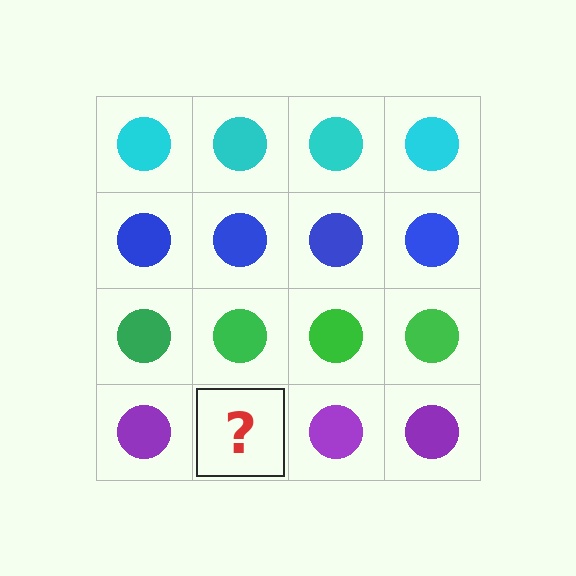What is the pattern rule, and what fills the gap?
The rule is that each row has a consistent color. The gap should be filled with a purple circle.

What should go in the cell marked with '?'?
The missing cell should contain a purple circle.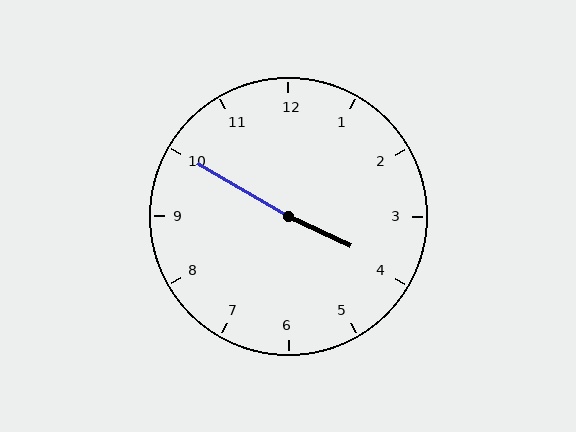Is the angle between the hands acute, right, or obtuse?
It is obtuse.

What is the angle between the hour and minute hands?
Approximately 175 degrees.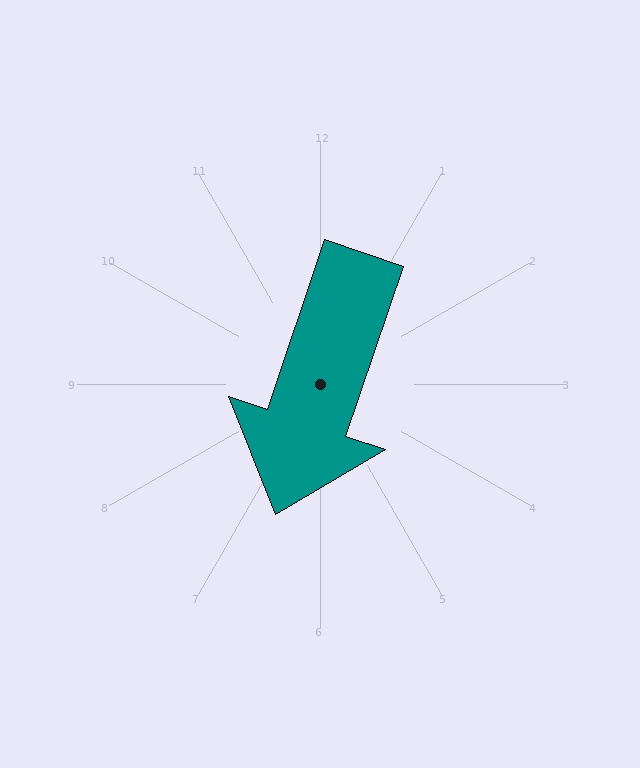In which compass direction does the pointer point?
South.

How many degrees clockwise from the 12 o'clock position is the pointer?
Approximately 199 degrees.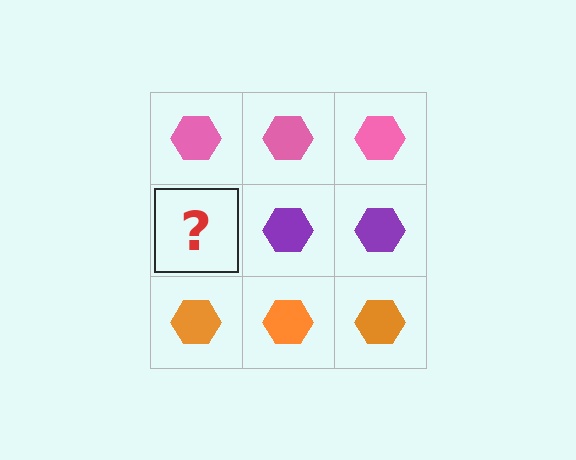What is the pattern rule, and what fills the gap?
The rule is that each row has a consistent color. The gap should be filled with a purple hexagon.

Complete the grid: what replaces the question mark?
The question mark should be replaced with a purple hexagon.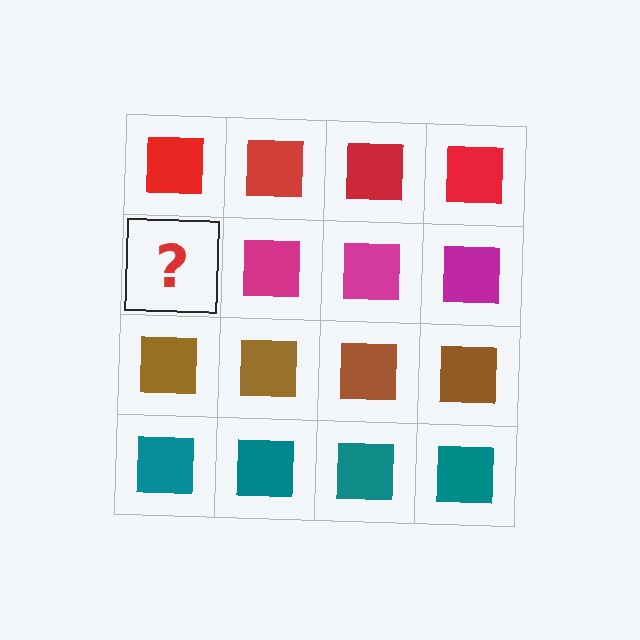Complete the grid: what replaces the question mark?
The question mark should be replaced with a magenta square.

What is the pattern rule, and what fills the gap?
The rule is that each row has a consistent color. The gap should be filled with a magenta square.